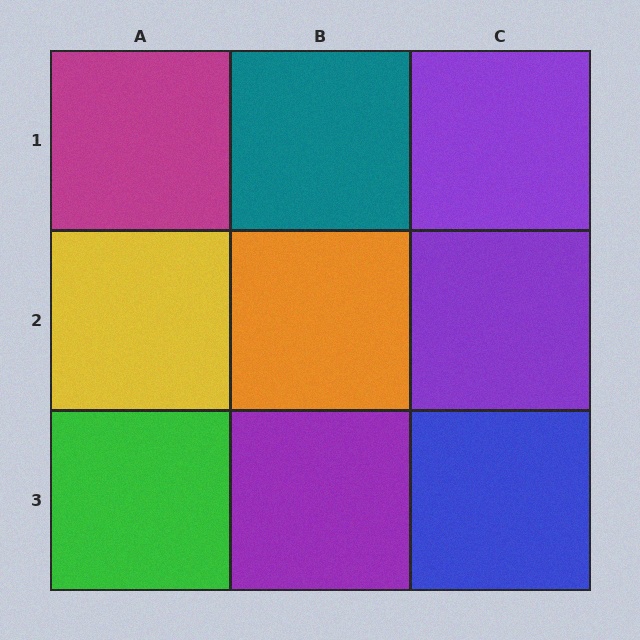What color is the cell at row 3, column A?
Green.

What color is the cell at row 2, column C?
Purple.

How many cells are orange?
1 cell is orange.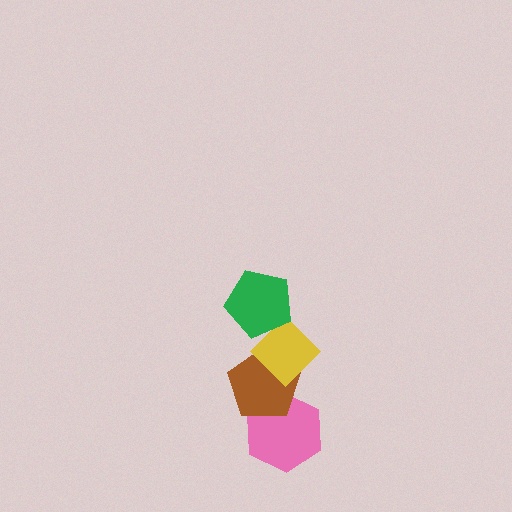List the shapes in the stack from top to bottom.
From top to bottom: the green pentagon, the yellow diamond, the brown pentagon, the pink hexagon.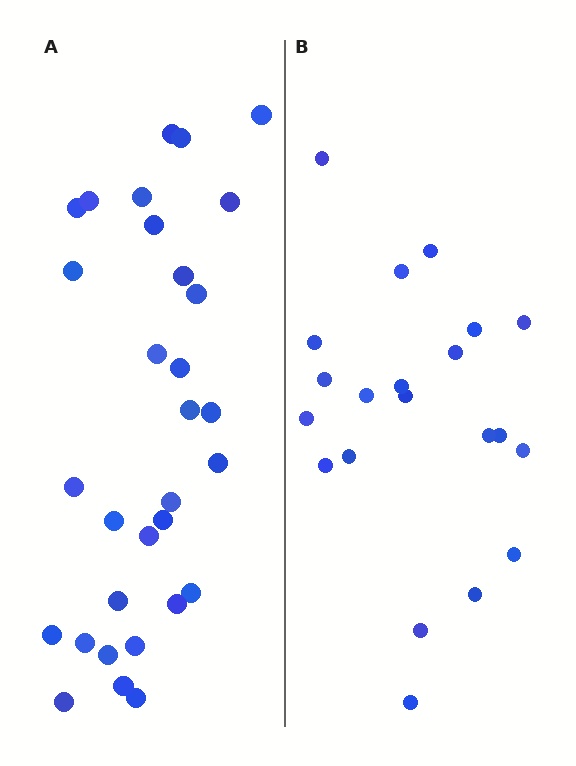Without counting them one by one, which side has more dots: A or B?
Region A (the left region) has more dots.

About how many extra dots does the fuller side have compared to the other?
Region A has roughly 10 or so more dots than region B.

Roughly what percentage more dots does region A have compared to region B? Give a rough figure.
About 50% more.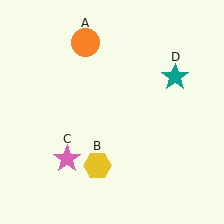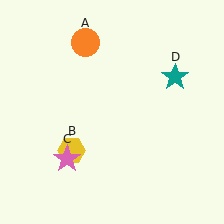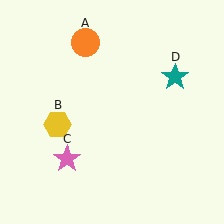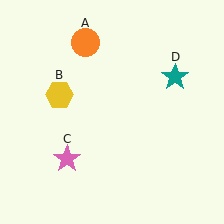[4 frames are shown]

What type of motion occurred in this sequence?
The yellow hexagon (object B) rotated clockwise around the center of the scene.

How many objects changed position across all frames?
1 object changed position: yellow hexagon (object B).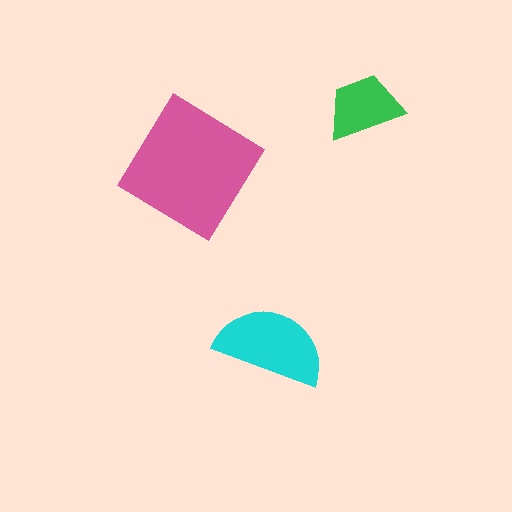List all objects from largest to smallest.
The pink diamond, the cyan semicircle, the green trapezoid.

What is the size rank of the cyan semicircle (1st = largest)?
2nd.